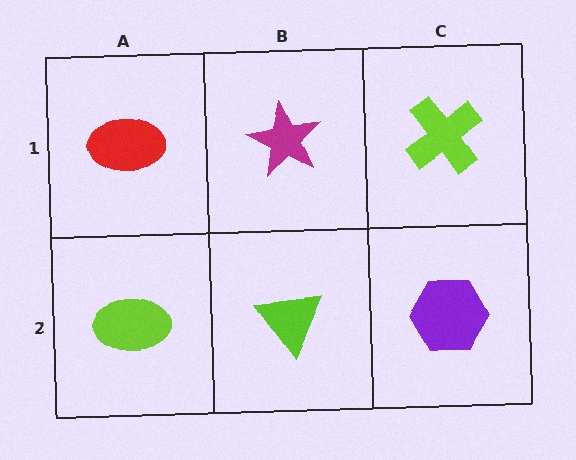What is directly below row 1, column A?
A lime ellipse.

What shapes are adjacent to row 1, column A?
A lime ellipse (row 2, column A), a magenta star (row 1, column B).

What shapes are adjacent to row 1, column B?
A lime triangle (row 2, column B), a red ellipse (row 1, column A), a lime cross (row 1, column C).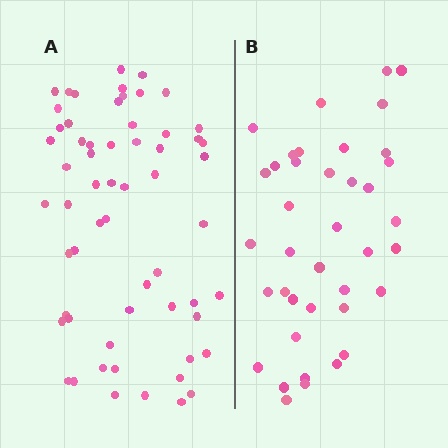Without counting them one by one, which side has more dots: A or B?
Region A (the left region) has more dots.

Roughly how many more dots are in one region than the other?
Region A has approximately 20 more dots than region B.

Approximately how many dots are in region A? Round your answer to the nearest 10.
About 60 dots.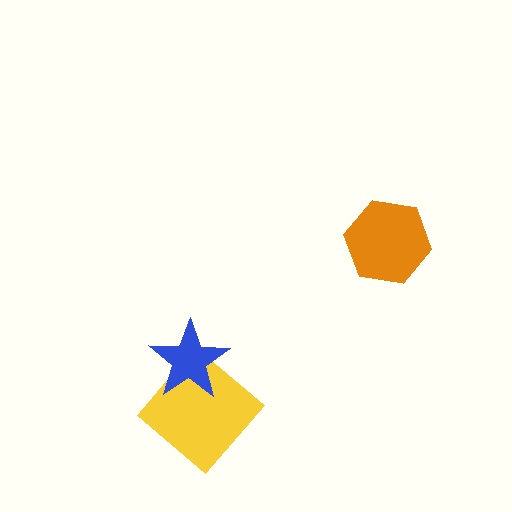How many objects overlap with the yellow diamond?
1 object overlaps with the yellow diamond.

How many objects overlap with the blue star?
1 object overlaps with the blue star.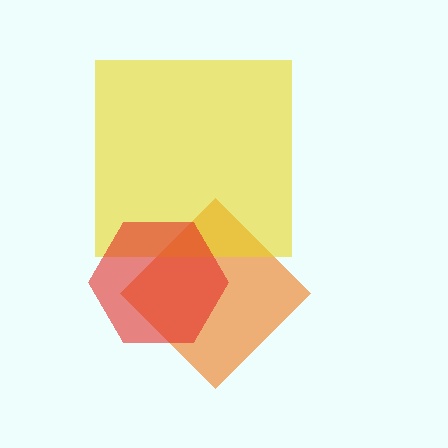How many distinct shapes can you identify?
There are 3 distinct shapes: an orange diamond, a yellow square, a red hexagon.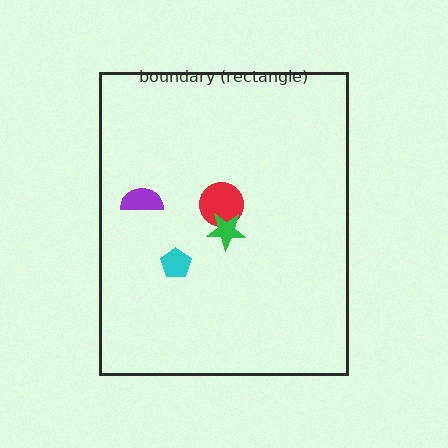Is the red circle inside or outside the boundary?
Inside.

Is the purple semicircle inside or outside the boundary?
Inside.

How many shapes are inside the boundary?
4 inside, 0 outside.